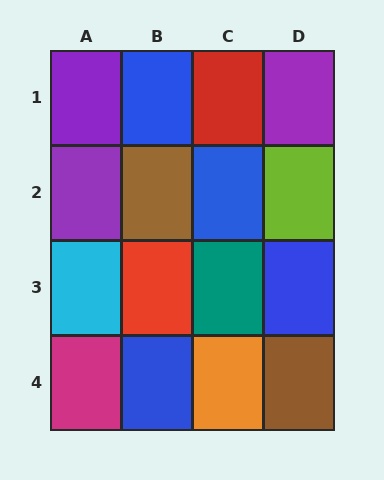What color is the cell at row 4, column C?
Orange.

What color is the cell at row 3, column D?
Blue.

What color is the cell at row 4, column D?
Brown.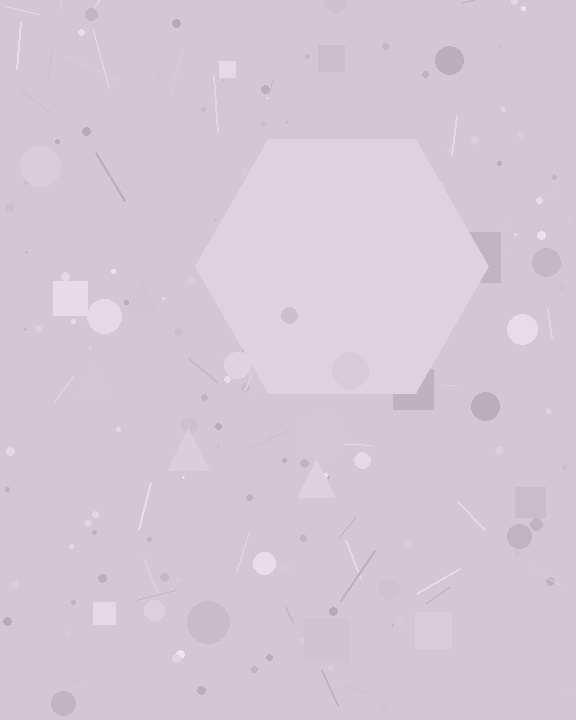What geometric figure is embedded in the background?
A hexagon is embedded in the background.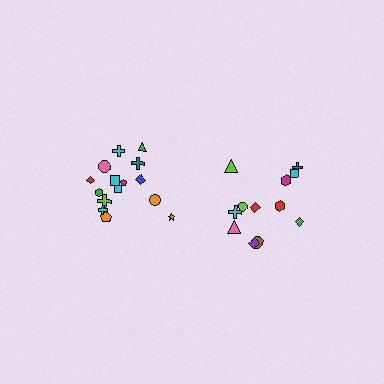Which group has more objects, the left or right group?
The left group.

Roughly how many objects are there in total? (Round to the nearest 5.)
Roughly 25 objects in total.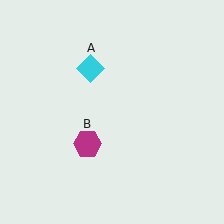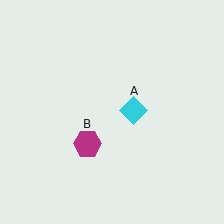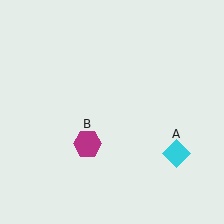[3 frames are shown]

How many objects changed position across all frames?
1 object changed position: cyan diamond (object A).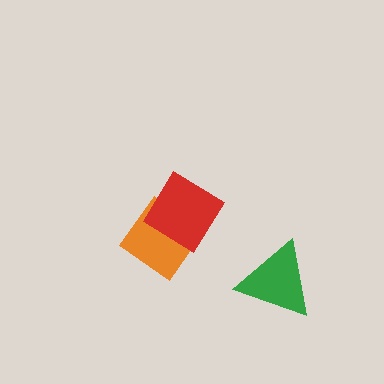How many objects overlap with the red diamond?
1 object overlaps with the red diamond.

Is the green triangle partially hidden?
No, no other shape covers it.